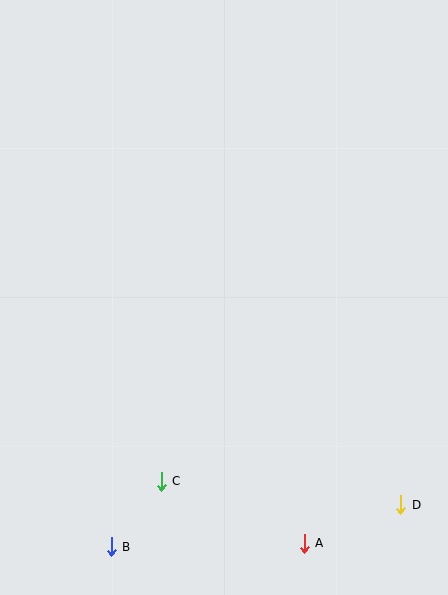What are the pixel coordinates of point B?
Point B is at (111, 547).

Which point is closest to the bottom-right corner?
Point D is closest to the bottom-right corner.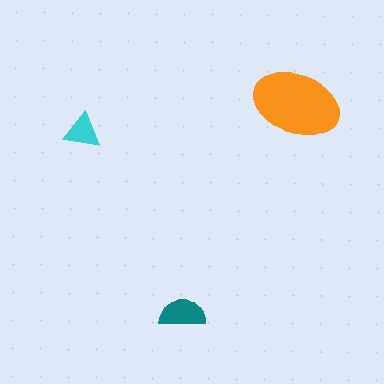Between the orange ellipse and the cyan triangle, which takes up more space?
The orange ellipse.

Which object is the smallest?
The cyan triangle.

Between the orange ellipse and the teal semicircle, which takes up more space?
The orange ellipse.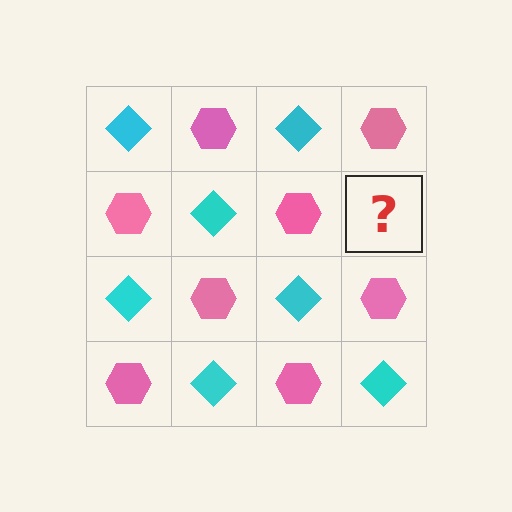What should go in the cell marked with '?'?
The missing cell should contain a cyan diamond.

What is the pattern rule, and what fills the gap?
The rule is that it alternates cyan diamond and pink hexagon in a checkerboard pattern. The gap should be filled with a cyan diamond.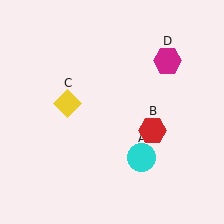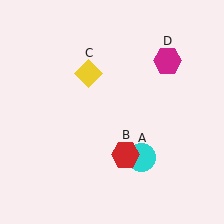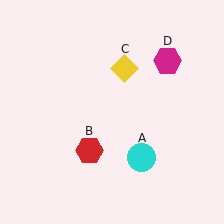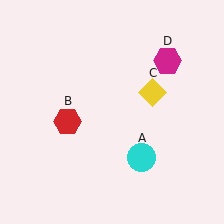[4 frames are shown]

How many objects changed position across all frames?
2 objects changed position: red hexagon (object B), yellow diamond (object C).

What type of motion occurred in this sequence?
The red hexagon (object B), yellow diamond (object C) rotated clockwise around the center of the scene.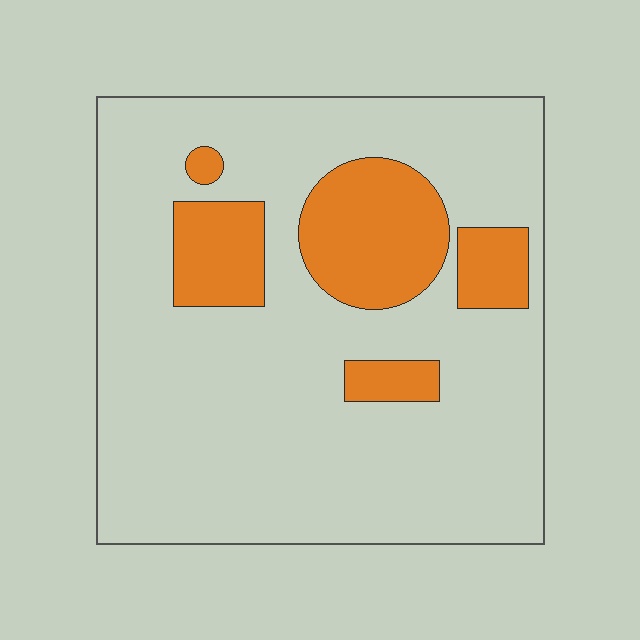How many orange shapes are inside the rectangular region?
5.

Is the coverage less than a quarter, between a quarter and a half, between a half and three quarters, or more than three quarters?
Less than a quarter.